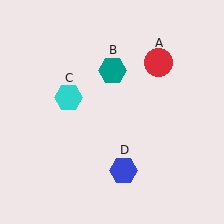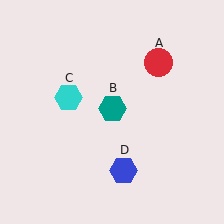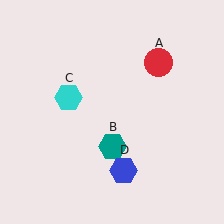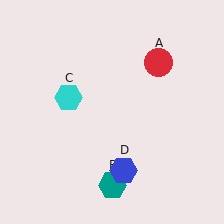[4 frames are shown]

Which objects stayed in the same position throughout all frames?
Red circle (object A) and cyan hexagon (object C) and blue hexagon (object D) remained stationary.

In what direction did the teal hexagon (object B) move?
The teal hexagon (object B) moved down.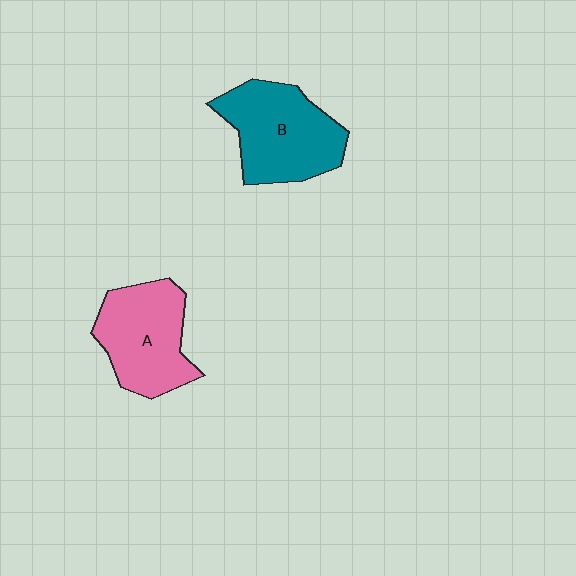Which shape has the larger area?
Shape B (teal).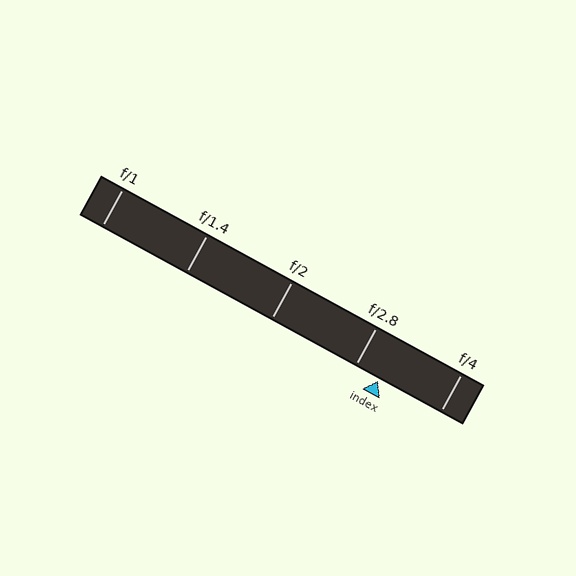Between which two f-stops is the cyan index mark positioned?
The index mark is between f/2.8 and f/4.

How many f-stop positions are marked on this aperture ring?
There are 5 f-stop positions marked.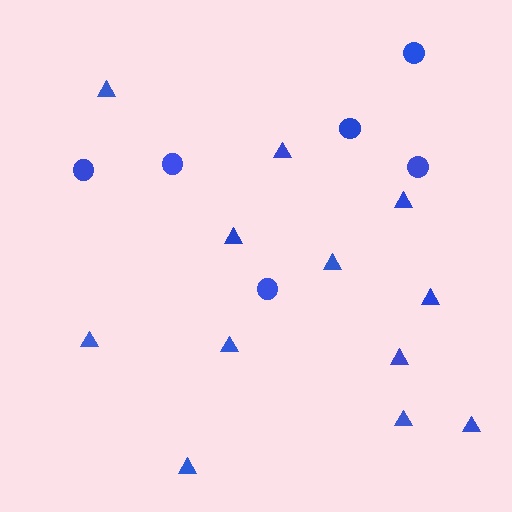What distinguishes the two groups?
There are 2 groups: one group of circles (6) and one group of triangles (12).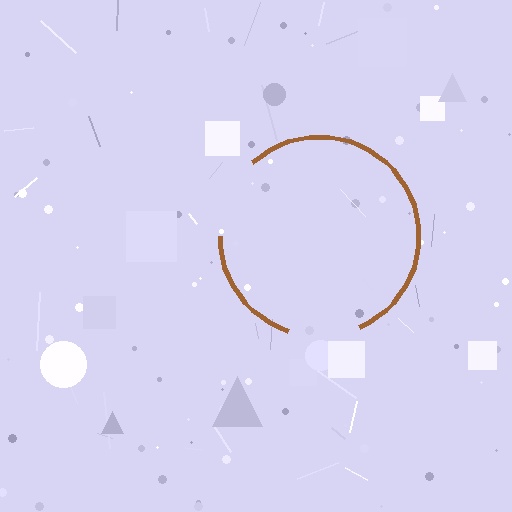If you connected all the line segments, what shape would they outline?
They would outline a circle.